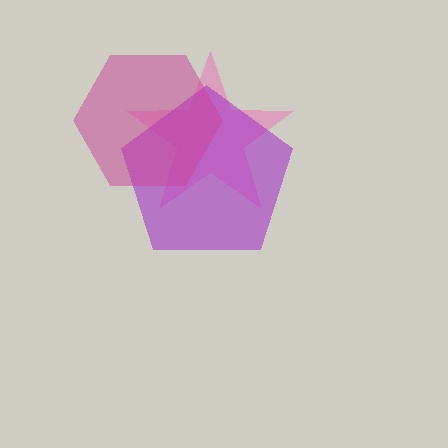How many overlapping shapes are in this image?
There are 3 overlapping shapes in the image.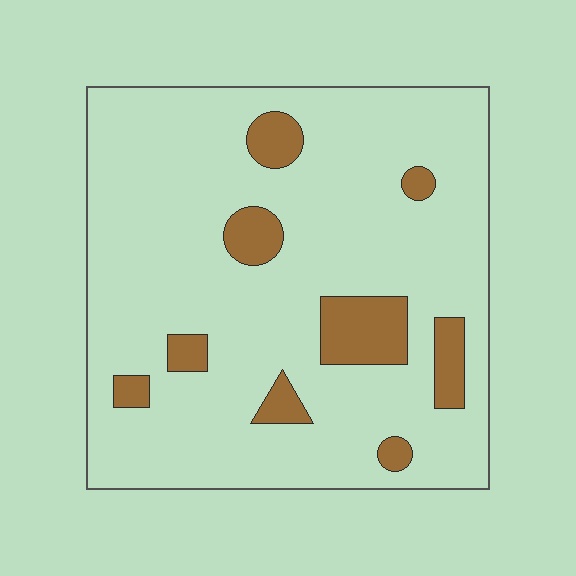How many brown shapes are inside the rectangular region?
9.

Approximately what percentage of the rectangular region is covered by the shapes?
Approximately 15%.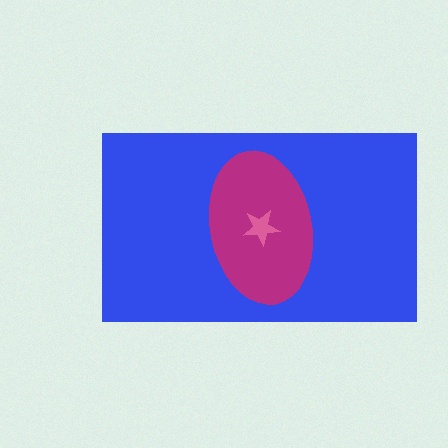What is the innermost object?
The pink star.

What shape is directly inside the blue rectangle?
The magenta ellipse.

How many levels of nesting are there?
3.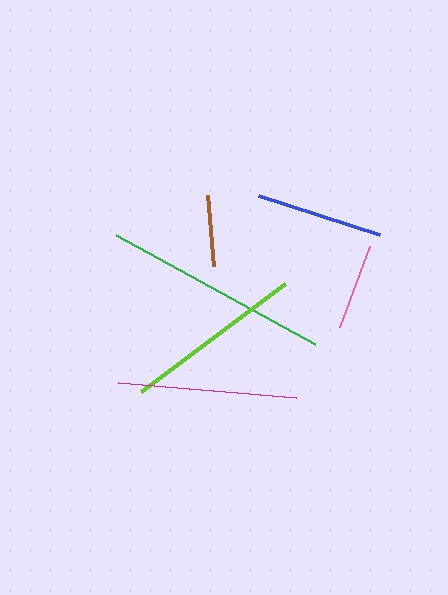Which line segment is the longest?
The green line is the longest at approximately 227 pixels.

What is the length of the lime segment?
The lime segment is approximately 180 pixels long.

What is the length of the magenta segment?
The magenta segment is approximately 179 pixels long.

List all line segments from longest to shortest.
From longest to shortest: green, lime, magenta, blue, pink, brown.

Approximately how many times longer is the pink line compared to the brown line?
The pink line is approximately 1.2 times the length of the brown line.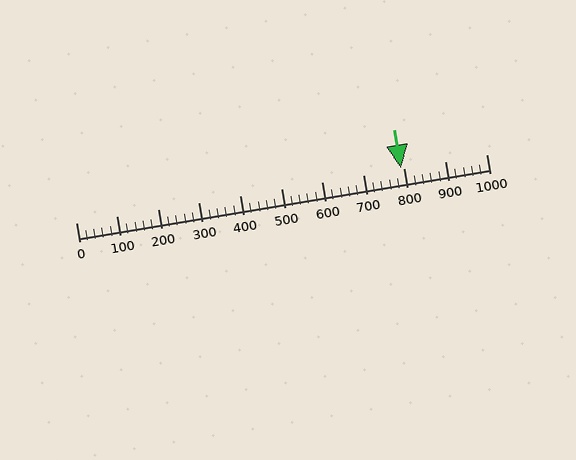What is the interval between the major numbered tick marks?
The major tick marks are spaced 100 units apart.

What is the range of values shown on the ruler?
The ruler shows values from 0 to 1000.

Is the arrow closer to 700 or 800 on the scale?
The arrow is closer to 800.